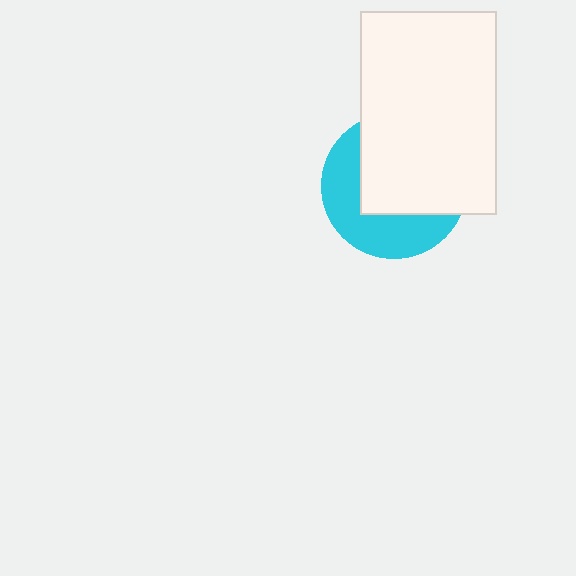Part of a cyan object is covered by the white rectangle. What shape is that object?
It is a circle.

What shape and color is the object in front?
The object in front is a white rectangle.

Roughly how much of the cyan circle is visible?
A small part of it is visible (roughly 42%).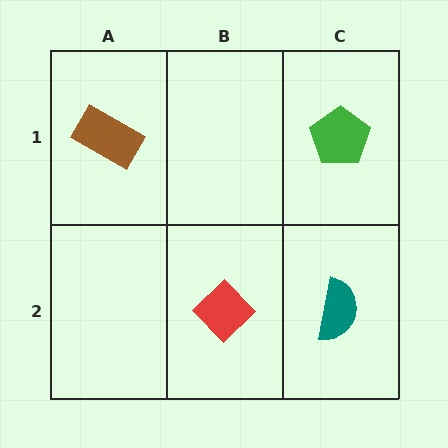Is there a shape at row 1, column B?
No, that cell is empty.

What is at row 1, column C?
A green pentagon.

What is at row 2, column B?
A red diamond.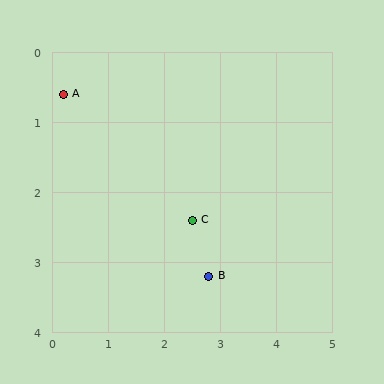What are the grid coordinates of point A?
Point A is at approximately (0.2, 0.6).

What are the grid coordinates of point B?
Point B is at approximately (2.8, 3.2).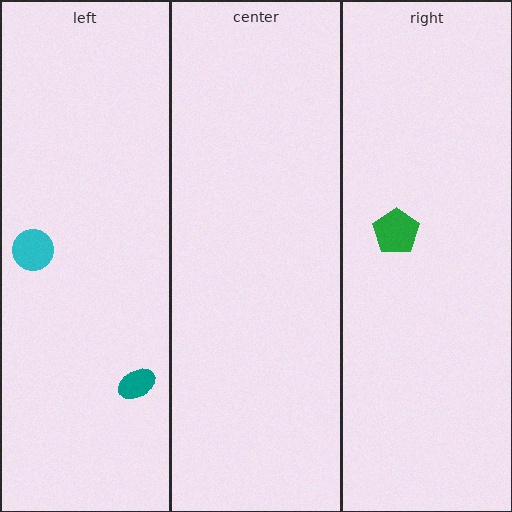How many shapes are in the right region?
1.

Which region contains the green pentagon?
The right region.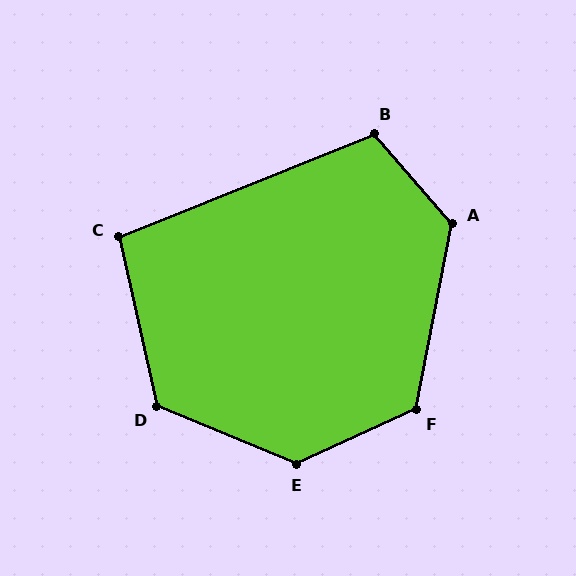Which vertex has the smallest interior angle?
C, at approximately 99 degrees.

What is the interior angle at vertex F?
Approximately 126 degrees (obtuse).